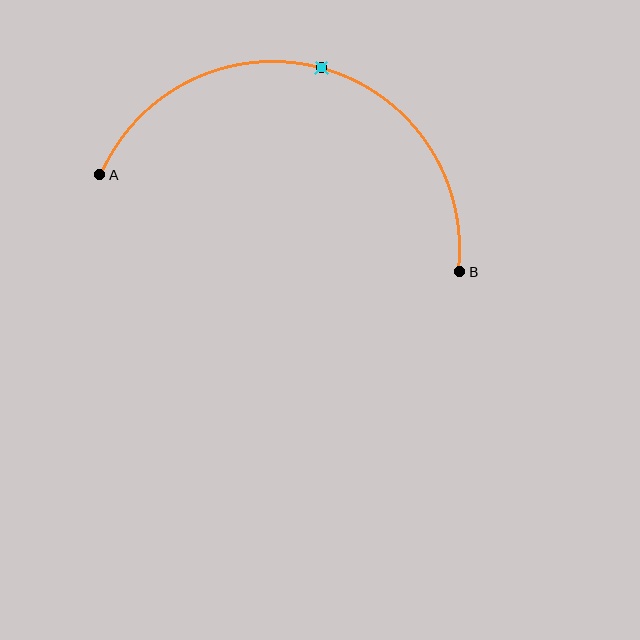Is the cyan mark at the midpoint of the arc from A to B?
Yes. The cyan mark lies on the arc at equal arc-length from both A and B — it is the arc midpoint.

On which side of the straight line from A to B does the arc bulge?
The arc bulges above the straight line connecting A and B.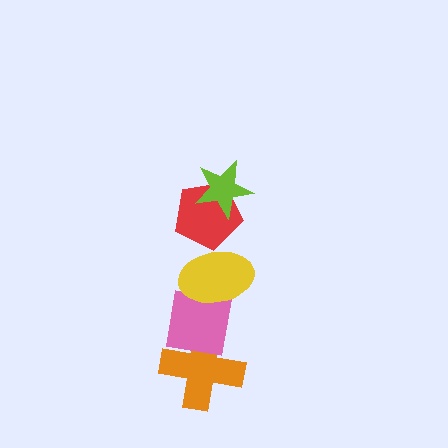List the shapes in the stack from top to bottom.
From top to bottom: the lime star, the red pentagon, the yellow ellipse, the pink square, the orange cross.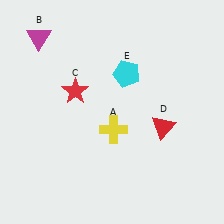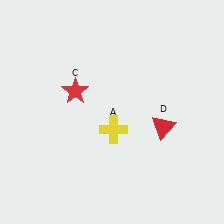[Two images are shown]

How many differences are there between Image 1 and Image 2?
There are 2 differences between the two images.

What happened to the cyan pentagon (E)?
The cyan pentagon (E) was removed in Image 2. It was in the top-right area of Image 1.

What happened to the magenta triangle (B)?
The magenta triangle (B) was removed in Image 2. It was in the top-left area of Image 1.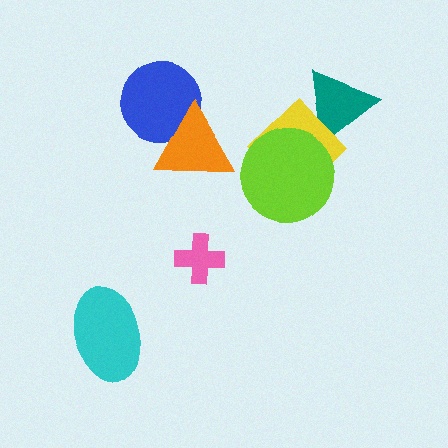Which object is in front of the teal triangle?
The yellow diamond is in front of the teal triangle.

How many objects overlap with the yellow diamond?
2 objects overlap with the yellow diamond.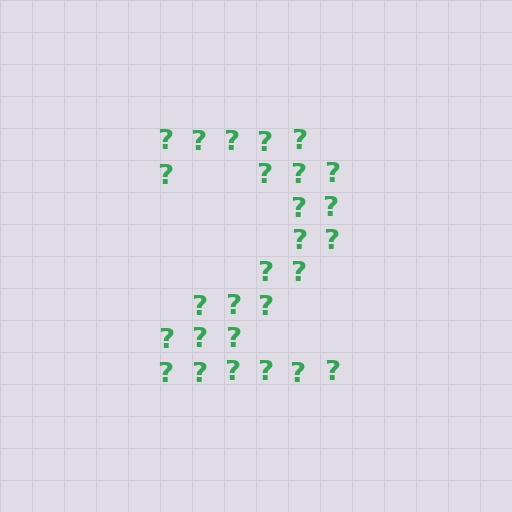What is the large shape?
The large shape is the digit 2.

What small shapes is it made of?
It is made of small question marks.